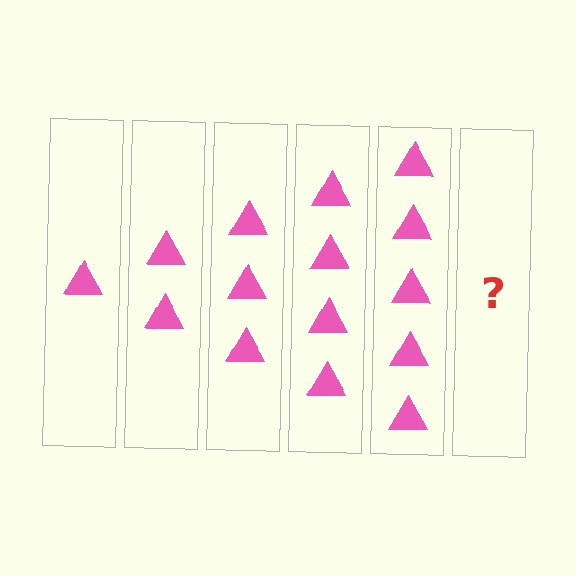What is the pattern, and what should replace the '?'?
The pattern is that each step adds one more triangle. The '?' should be 6 triangles.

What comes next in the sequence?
The next element should be 6 triangles.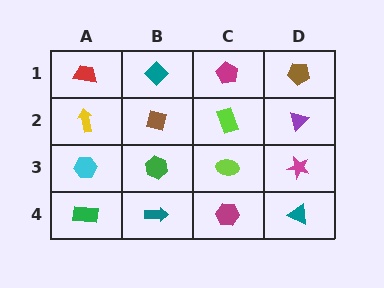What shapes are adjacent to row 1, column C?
A lime rectangle (row 2, column C), a teal diamond (row 1, column B), a brown pentagon (row 1, column D).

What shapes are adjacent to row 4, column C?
A lime ellipse (row 3, column C), a teal arrow (row 4, column B), a teal triangle (row 4, column D).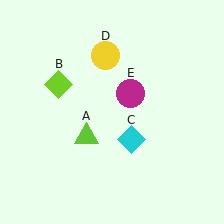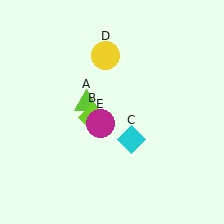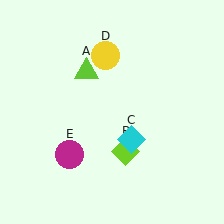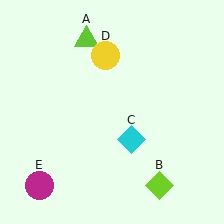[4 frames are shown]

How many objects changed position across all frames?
3 objects changed position: lime triangle (object A), lime diamond (object B), magenta circle (object E).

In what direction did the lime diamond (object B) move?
The lime diamond (object B) moved down and to the right.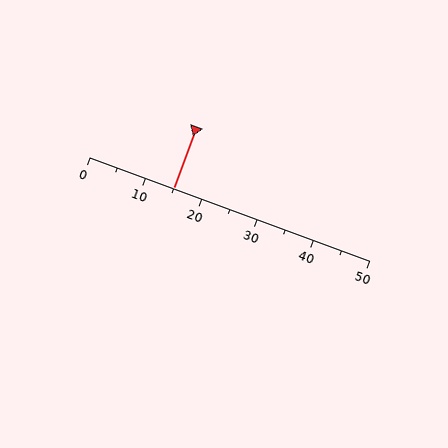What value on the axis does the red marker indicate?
The marker indicates approximately 15.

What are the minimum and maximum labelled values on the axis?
The axis runs from 0 to 50.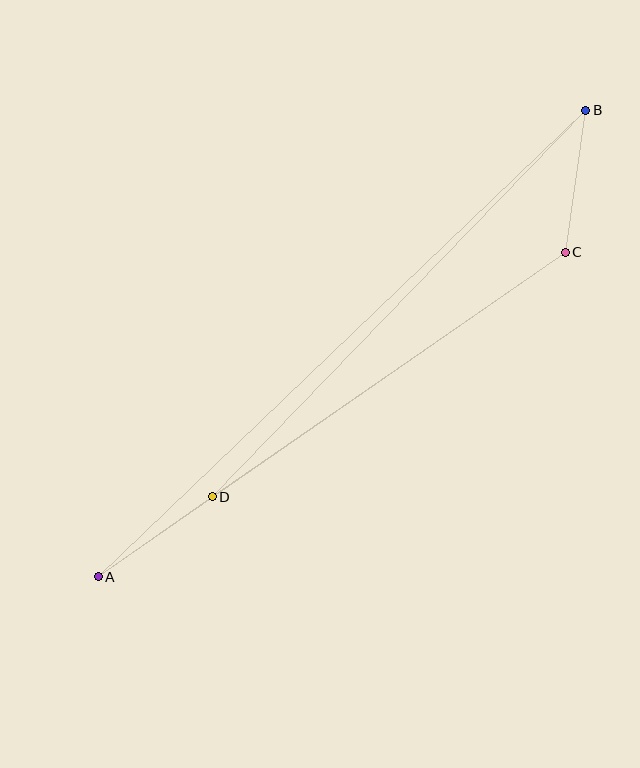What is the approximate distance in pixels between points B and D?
The distance between B and D is approximately 538 pixels.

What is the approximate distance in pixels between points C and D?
The distance between C and D is approximately 430 pixels.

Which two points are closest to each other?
Points A and D are closest to each other.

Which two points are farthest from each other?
Points A and B are farthest from each other.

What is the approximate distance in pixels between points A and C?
The distance between A and C is approximately 569 pixels.